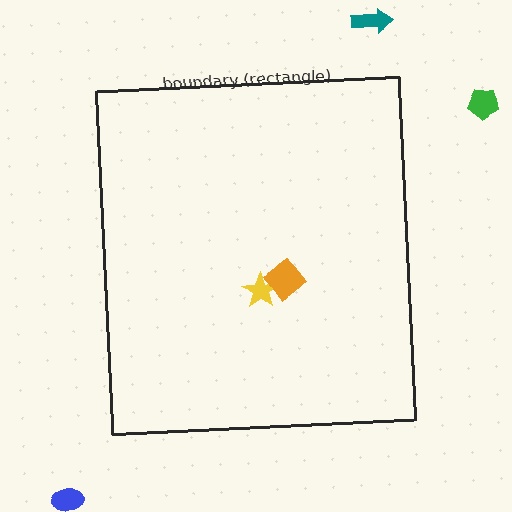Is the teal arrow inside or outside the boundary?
Outside.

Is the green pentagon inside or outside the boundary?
Outside.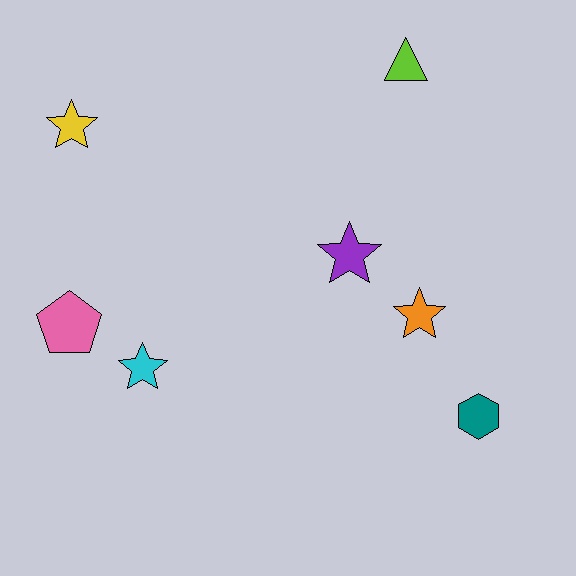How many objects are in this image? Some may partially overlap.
There are 7 objects.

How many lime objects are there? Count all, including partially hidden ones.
There is 1 lime object.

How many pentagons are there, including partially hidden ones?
There is 1 pentagon.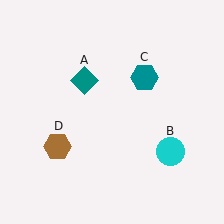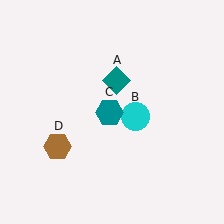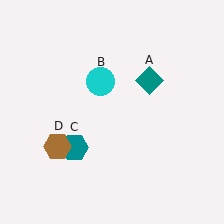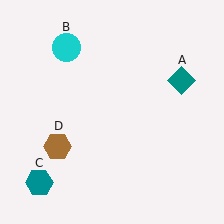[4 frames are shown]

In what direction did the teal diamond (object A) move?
The teal diamond (object A) moved right.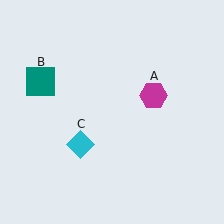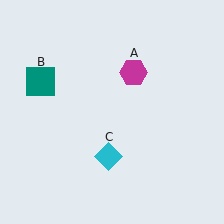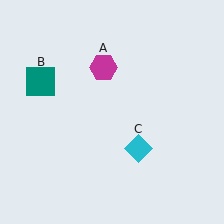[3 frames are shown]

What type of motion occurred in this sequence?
The magenta hexagon (object A), cyan diamond (object C) rotated counterclockwise around the center of the scene.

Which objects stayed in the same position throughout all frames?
Teal square (object B) remained stationary.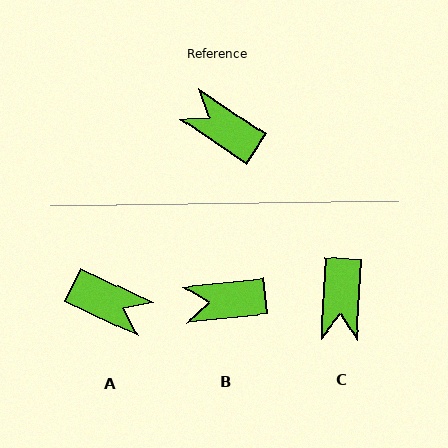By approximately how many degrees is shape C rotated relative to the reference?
Approximately 121 degrees counter-clockwise.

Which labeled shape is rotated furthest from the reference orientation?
A, about 172 degrees away.